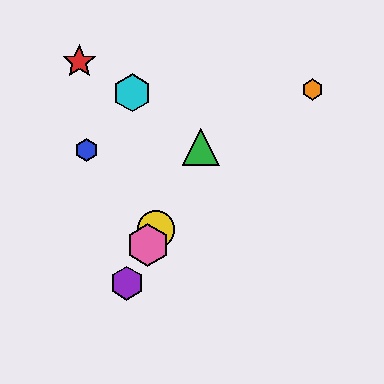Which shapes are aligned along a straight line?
The green triangle, the yellow circle, the purple hexagon, the pink hexagon are aligned along a straight line.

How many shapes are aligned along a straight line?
4 shapes (the green triangle, the yellow circle, the purple hexagon, the pink hexagon) are aligned along a straight line.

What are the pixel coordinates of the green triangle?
The green triangle is at (201, 147).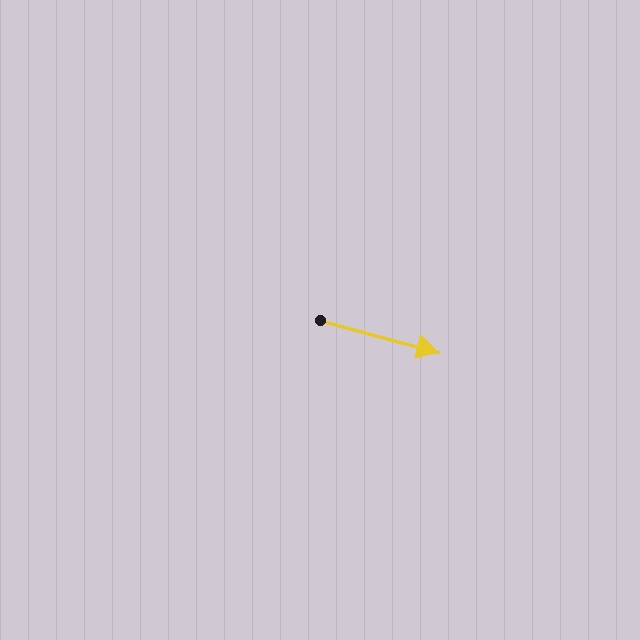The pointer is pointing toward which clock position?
Roughly 4 o'clock.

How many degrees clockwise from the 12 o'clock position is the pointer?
Approximately 105 degrees.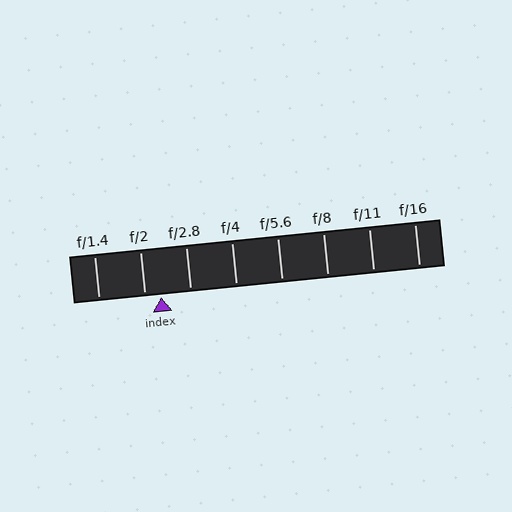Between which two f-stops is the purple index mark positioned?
The index mark is between f/2 and f/2.8.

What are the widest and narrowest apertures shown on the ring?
The widest aperture shown is f/1.4 and the narrowest is f/16.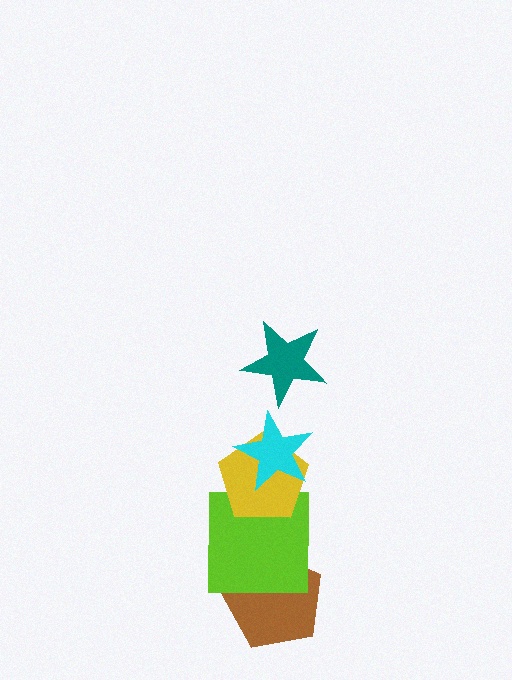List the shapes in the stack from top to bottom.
From top to bottom: the teal star, the cyan star, the yellow pentagon, the lime square, the brown pentagon.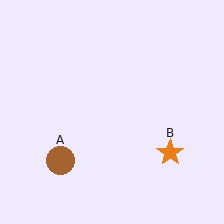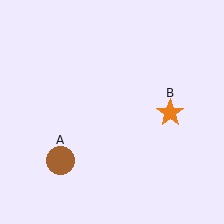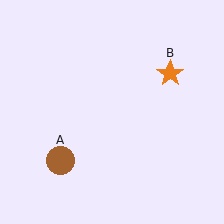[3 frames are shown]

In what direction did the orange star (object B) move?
The orange star (object B) moved up.